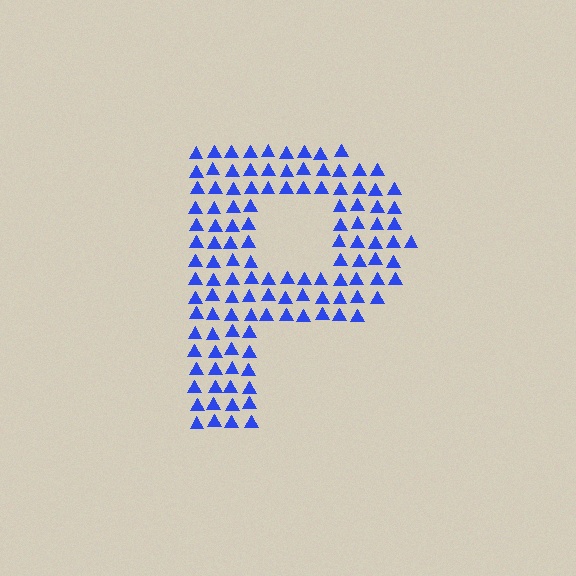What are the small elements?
The small elements are triangles.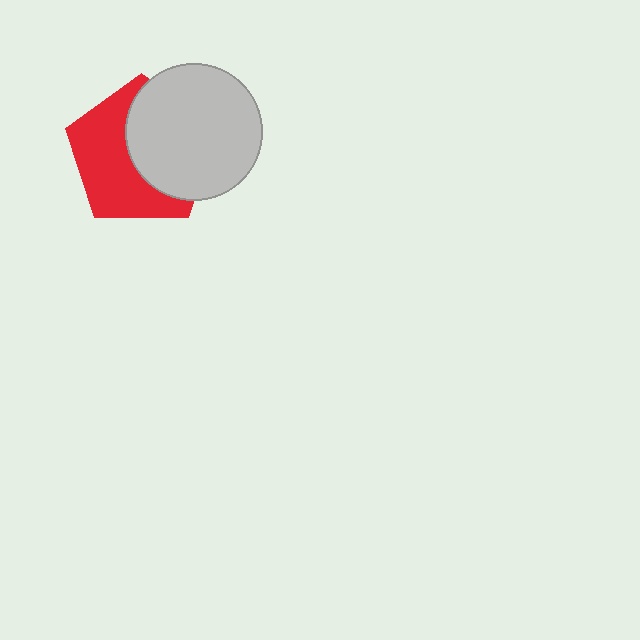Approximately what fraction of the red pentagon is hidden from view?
Roughly 48% of the red pentagon is hidden behind the light gray circle.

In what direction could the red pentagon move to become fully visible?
The red pentagon could move left. That would shift it out from behind the light gray circle entirely.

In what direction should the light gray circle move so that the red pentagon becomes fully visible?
The light gray circle should move right. That is the shortest direction to clear the overlap and leave the red pentagon fully visible.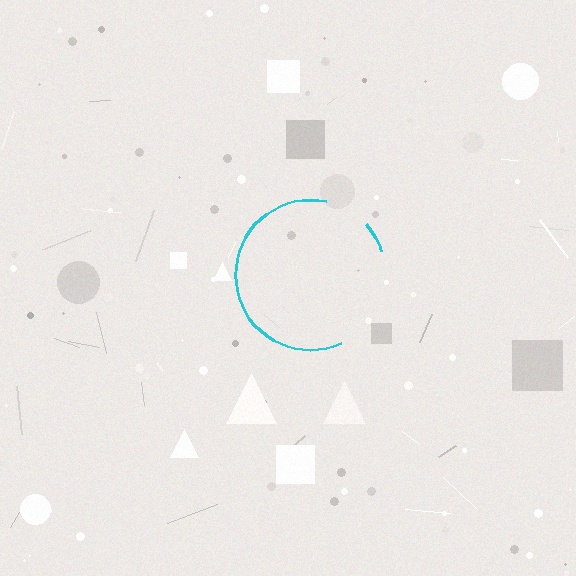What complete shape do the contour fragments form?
The contour fragments form a circle.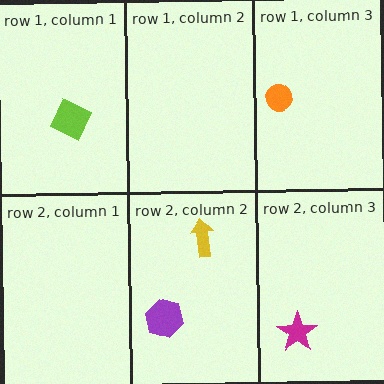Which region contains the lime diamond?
The row 1, column 1 region.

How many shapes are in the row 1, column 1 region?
1.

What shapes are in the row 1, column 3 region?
The orange circle.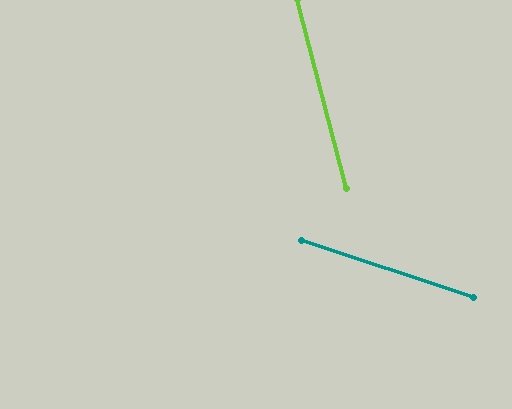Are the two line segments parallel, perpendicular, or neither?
Neither parallel nor perpendicular — they differ by about 57°.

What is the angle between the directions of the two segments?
Approximately 57 degrees.